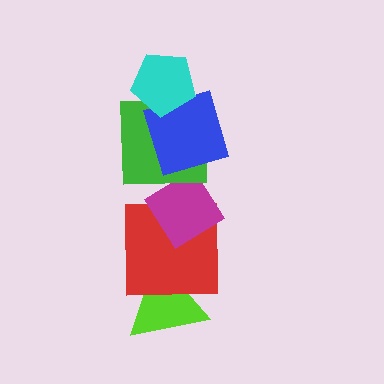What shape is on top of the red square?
The magenta diamond is on top of the red square.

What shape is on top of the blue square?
The cyan pentagon is on top of the blue square.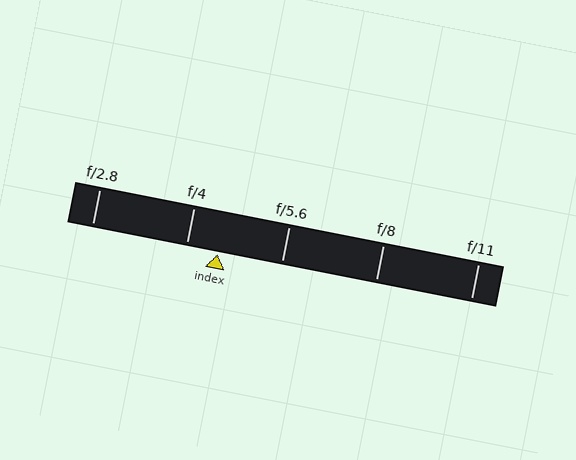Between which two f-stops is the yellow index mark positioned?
The index mark is between f/4 and f/5.6.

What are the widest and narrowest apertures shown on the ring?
The widest aperture shown is f/2.8 and the narrowest is f/11.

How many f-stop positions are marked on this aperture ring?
There are 5 f-stop positions marked.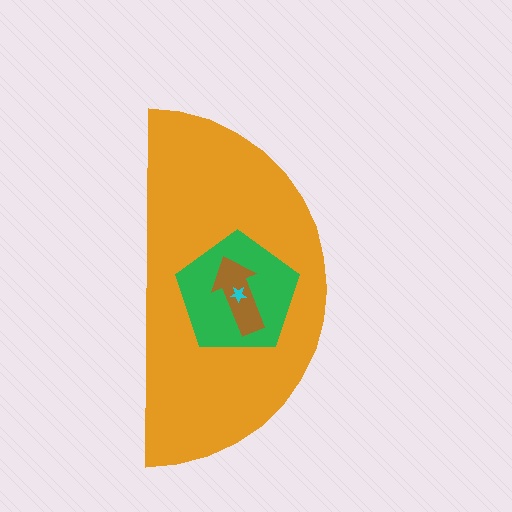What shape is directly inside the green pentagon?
The brown arrow.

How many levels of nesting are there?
4.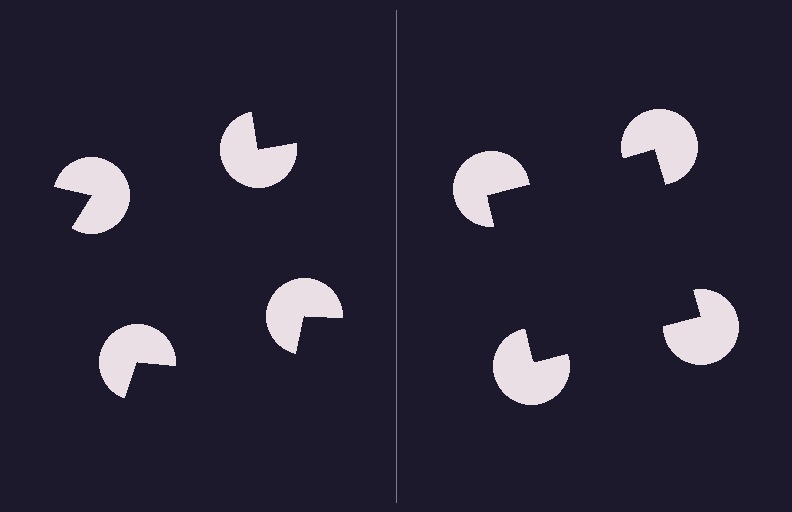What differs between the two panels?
The pac-man discs are positioned identically on both sides; only the wedge orientations differ. On the right they align to a square; on the left they are misaligned.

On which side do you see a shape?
An illusory square appears on the right side. On the left side the wedge cuts are rotated, so no coherent shape forms.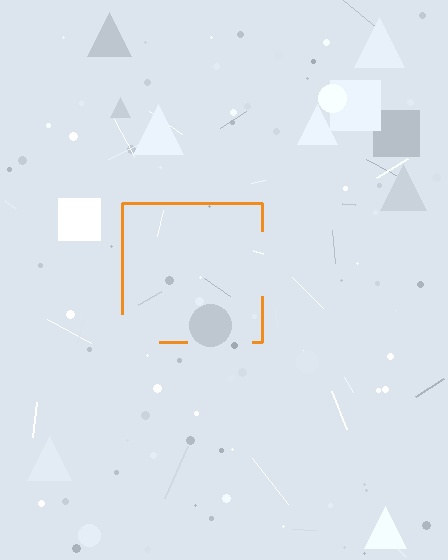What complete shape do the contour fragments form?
The contour fragments form a square.